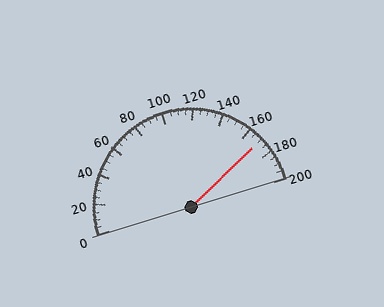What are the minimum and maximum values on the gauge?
The gauge ranges from 0 to 200.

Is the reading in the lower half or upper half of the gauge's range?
The reading is in the upper half of the range (0 to 200).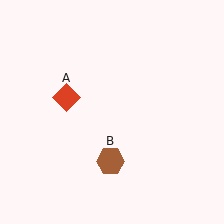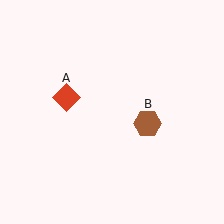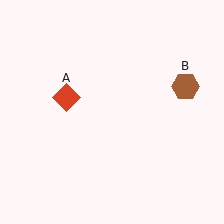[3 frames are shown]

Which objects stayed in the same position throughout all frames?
Red diamond (object A) remained stationary.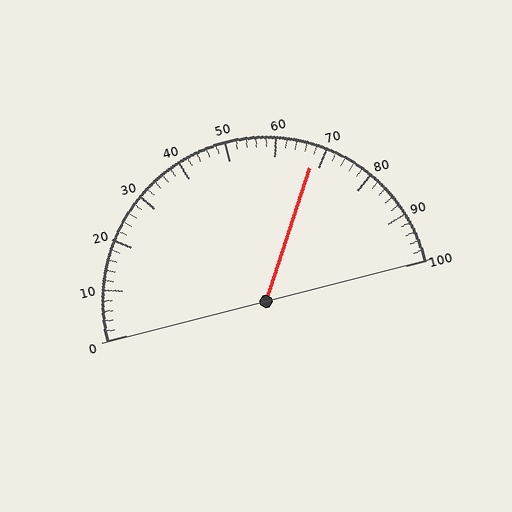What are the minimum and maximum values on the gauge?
The gauge ranges from 0 to 100.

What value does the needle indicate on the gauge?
The needle indicates approximately 68.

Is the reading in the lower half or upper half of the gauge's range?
The reading is in the upper half of the range (0 to 100).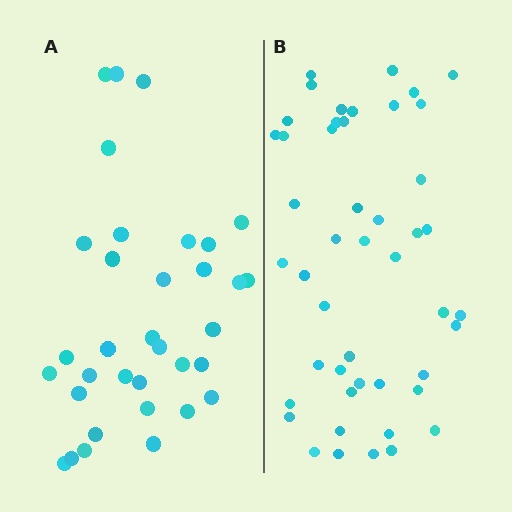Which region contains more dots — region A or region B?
Region B (the right region) has more dots.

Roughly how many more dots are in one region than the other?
Region B has approximately 15 more dots than region A.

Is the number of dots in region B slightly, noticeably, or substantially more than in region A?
Region B has noticeably more, but not dramatically so. The ratio is roughly 1.4 to 1.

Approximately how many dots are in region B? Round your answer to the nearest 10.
About 50 dots. (The exact count is 47, which rounds to 50.)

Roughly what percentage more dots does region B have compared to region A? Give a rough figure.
About 40% more.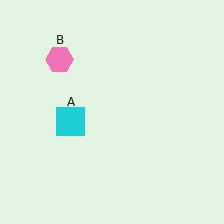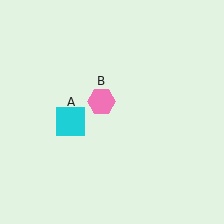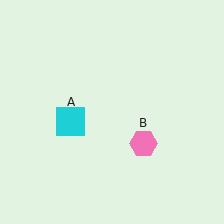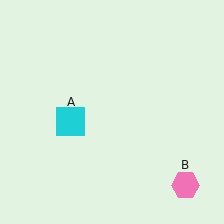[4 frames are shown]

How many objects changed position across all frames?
1 object changed position: pink hexagon (object B).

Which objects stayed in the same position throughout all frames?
Cyan square (object A) remained stationary.